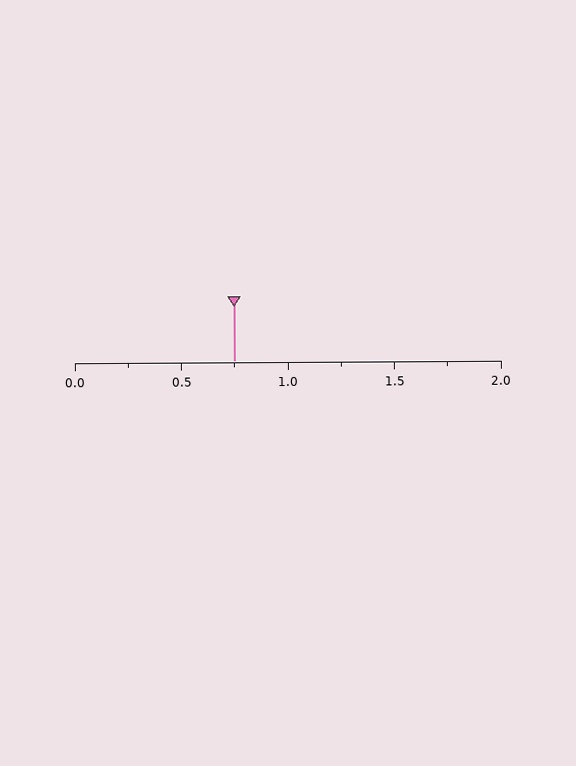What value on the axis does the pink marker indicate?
The marker indicates approximately 0.75.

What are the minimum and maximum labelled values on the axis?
The axis runs from 0.0 to 2.0.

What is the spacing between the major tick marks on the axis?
The major ticks are spaced 0.5 apart.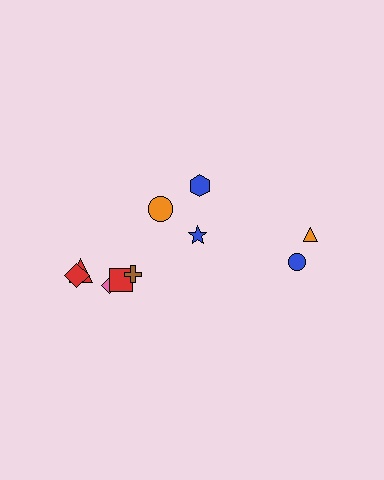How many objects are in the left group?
There are 6 objects.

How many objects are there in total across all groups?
There are 10 objects.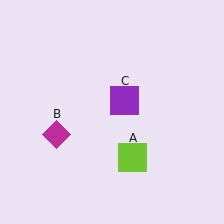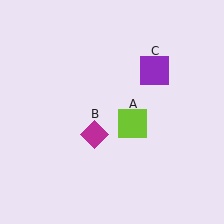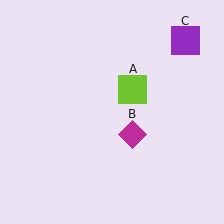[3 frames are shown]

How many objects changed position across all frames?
3 objects changed position: lime square (object A), magenta diamond (object B), purple square (object C).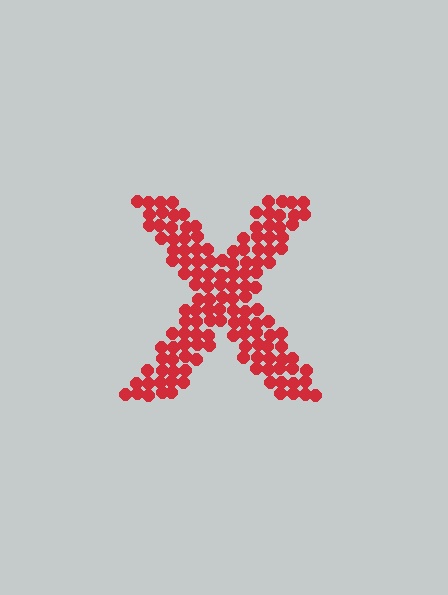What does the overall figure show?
The overall figure shows the letter X.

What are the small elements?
The small elements are circles.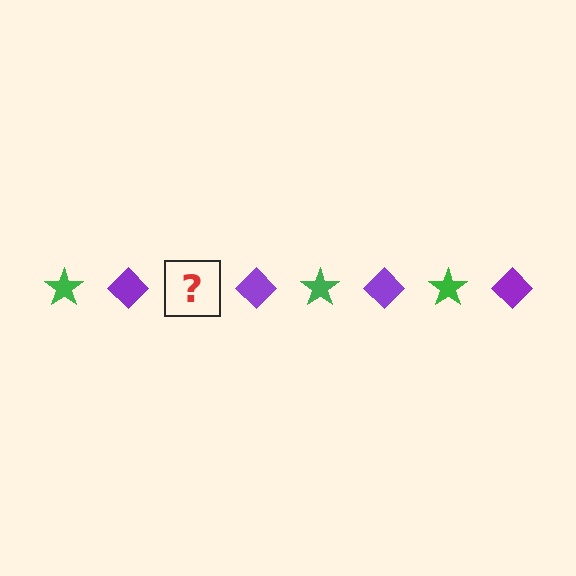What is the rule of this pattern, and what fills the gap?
The rule is that the pattern alternates between green star and purple diamond. The gap should be filled with a green star.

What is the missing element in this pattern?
The missing element is a green star.